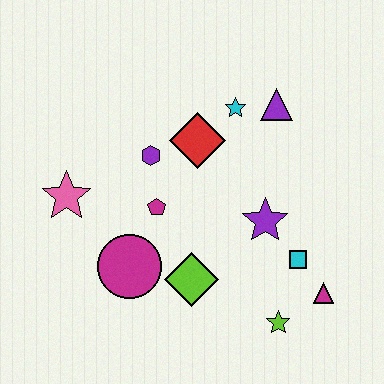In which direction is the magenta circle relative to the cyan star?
The magenta circle is below the cyan star.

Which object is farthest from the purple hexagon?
The magenta triangle is farthest from the purple hexagon.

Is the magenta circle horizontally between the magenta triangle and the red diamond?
No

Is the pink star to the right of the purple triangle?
No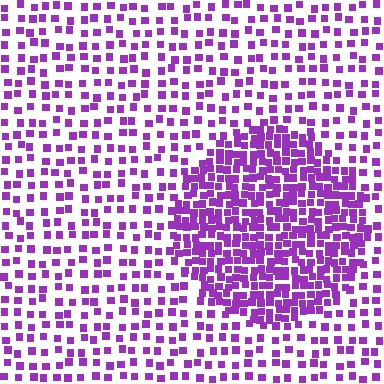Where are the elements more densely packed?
The elements are more densely packed inside the circle boundary.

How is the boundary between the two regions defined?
The boundary is defined by a change in element density (approximately 2.4x ratio). All elements are the same color, size, and shape.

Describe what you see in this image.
The image contains small purple elements arranged at two different densities. A circle-shaped region is visible where the elements are more densely packed than the surrounding area.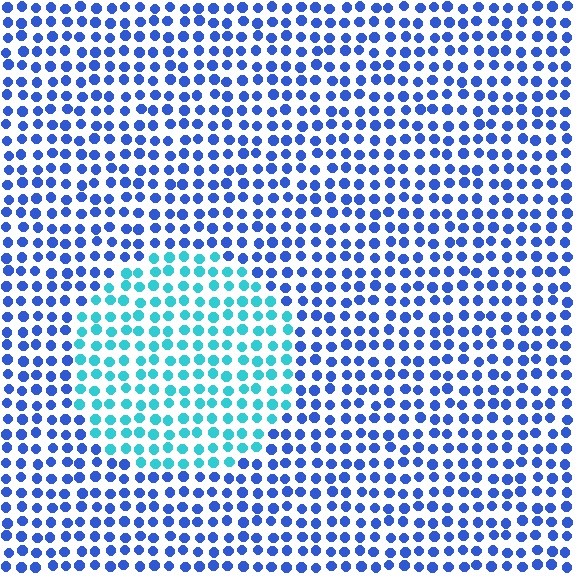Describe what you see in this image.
The image is filled with small blue elements in a uniform arrangement. A circle-shaped region is visible where the elements are tinted to a slightly different hue, forming a subtle color boundary.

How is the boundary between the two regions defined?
The boundary is defined purely by a slight shift in hue (about 43 degrees). Spacing, size, and orientation are identical on both sides.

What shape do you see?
I see a circle.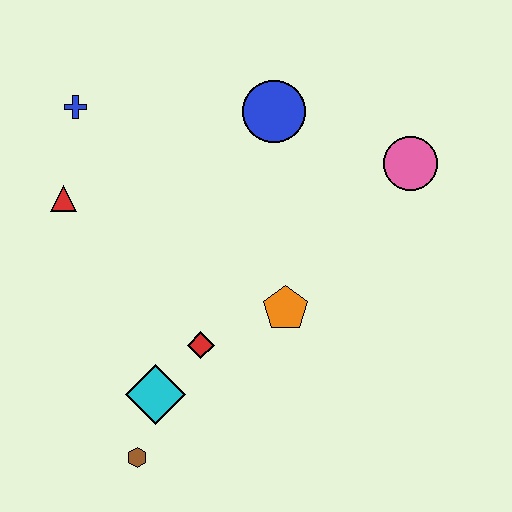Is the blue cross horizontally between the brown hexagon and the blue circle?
No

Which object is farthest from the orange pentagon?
The blue cross is farthest from the orange pentagon.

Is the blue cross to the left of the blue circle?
Yes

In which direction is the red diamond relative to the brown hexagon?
The red diamond is above the brown hexagon.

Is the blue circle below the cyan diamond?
No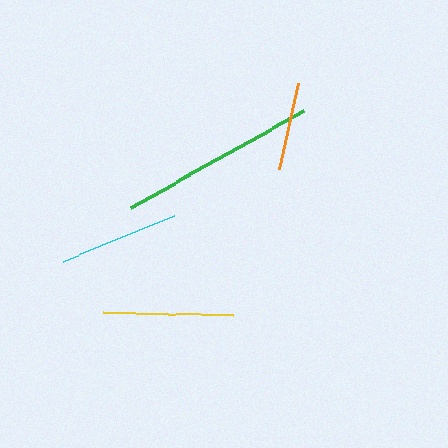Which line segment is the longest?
The green line is the longest at approximately 198 pixels.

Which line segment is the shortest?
The orange line is the shortest at approximately 89 pixels.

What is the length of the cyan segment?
The cyan segment is approximately 119 pixels long.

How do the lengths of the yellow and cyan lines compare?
The yellow and cyan lines are approximately the same length.